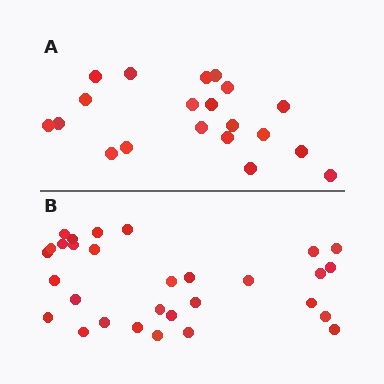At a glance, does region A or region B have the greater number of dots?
Region B (the bottom region) has more dots.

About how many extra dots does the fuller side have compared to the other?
Region B has roughly 10 or so more dots than region A.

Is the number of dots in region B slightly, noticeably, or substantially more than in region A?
Region B has substantially more. The ratio is roughly 1.5 to 1.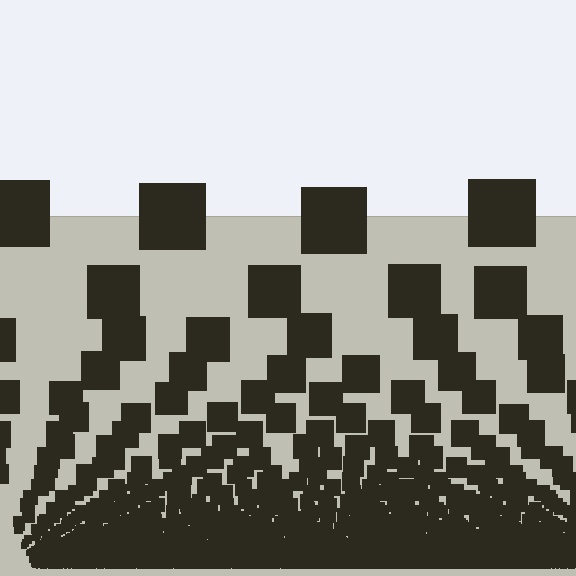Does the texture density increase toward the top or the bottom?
Density increases toward the bottom.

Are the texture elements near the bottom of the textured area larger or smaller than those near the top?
Smaller. The gradient is inverted — elements near the bottom are smaller and denser.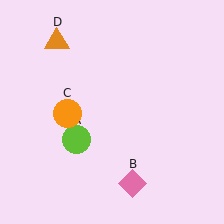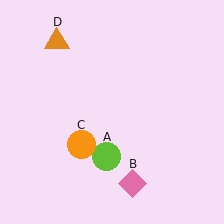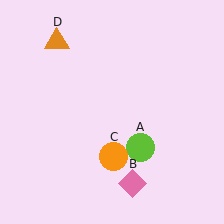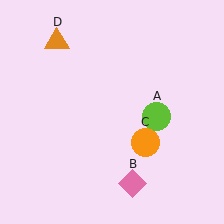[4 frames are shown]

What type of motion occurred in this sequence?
The lime circle (object A), orange circle (object C) rotated counterclockwise around the center of the scene.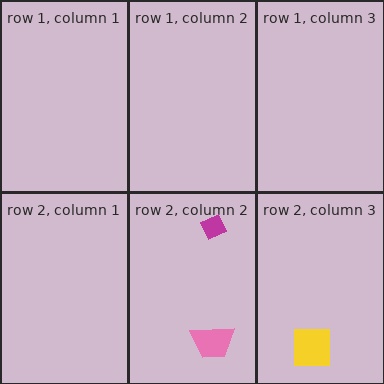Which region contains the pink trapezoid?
The row 2, column 2 region.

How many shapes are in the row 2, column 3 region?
1.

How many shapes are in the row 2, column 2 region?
2.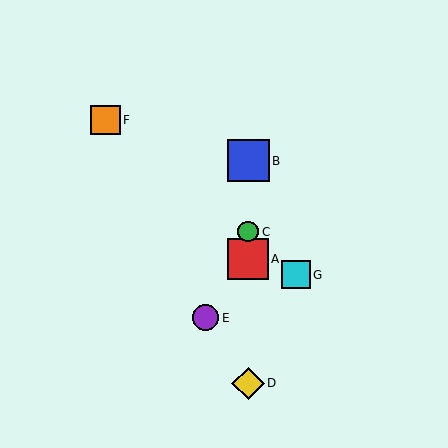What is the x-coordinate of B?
Object B is at x≈248.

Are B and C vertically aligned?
Yes, both are at x≈248.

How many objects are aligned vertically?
4 objects (A, B, C, D) are aligned vertically.